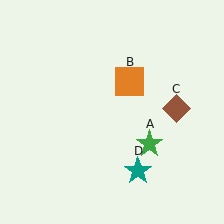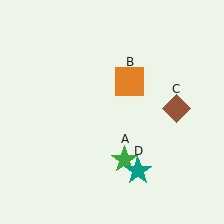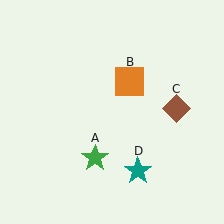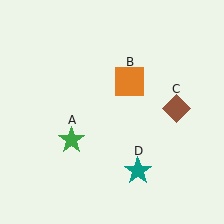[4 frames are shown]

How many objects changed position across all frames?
1 object changed position: green star (object A).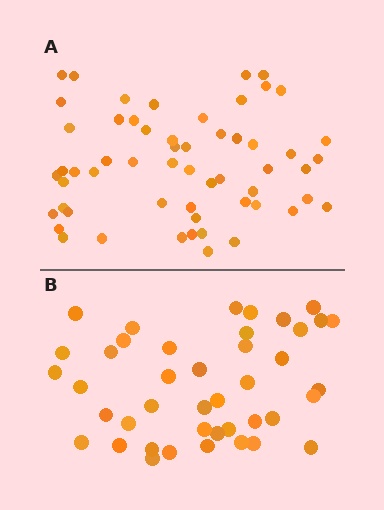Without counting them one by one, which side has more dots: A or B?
Region A (the top region) has more dots.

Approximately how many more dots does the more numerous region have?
Region A has approximately 15 more dots than region B.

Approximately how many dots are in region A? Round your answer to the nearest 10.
About 60 dots. (The exact count is 57, which rounds to 60.)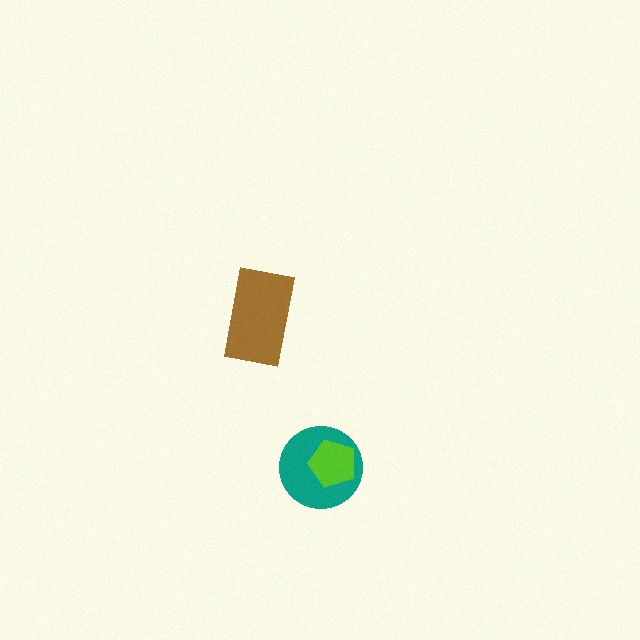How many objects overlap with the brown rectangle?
0 objects overlap with the brown rectangle.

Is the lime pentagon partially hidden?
No, no other shape covers it.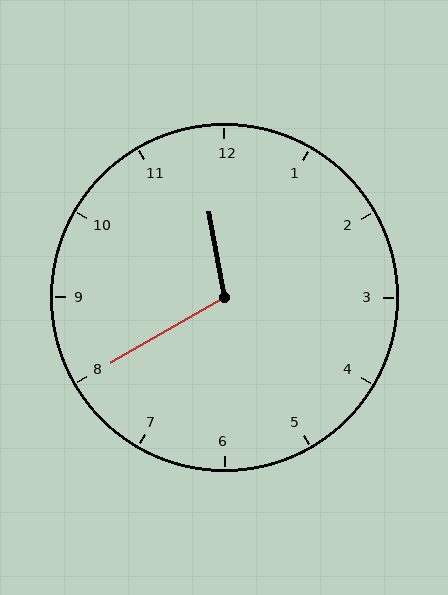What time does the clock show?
11:40.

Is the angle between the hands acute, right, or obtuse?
It is obtuse.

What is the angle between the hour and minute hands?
Approximately 110 degrees.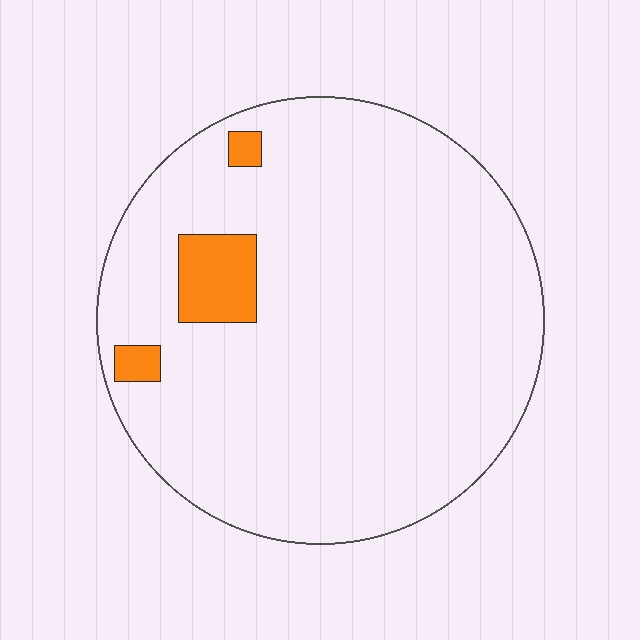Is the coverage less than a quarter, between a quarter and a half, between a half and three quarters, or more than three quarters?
Less than a quarter.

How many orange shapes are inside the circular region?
3.